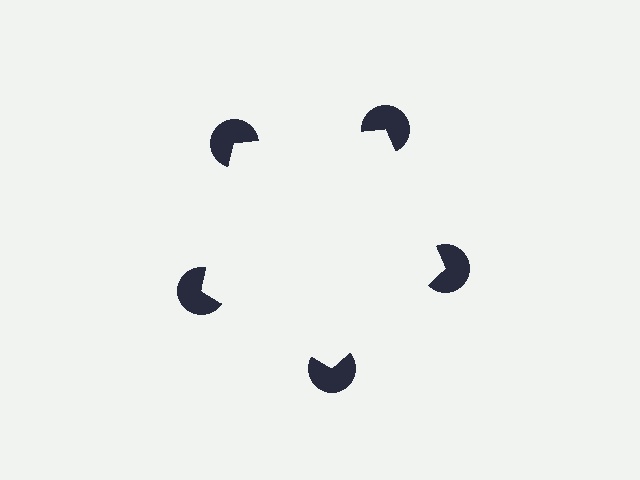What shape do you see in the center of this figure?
An illusory pentagon — its edges are inferred from the aligned wedge cuts in the pac-man discs, not physically drawn.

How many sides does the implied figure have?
5 sides.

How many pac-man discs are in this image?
There are 5 — one at each vertex of the illusory pentagon.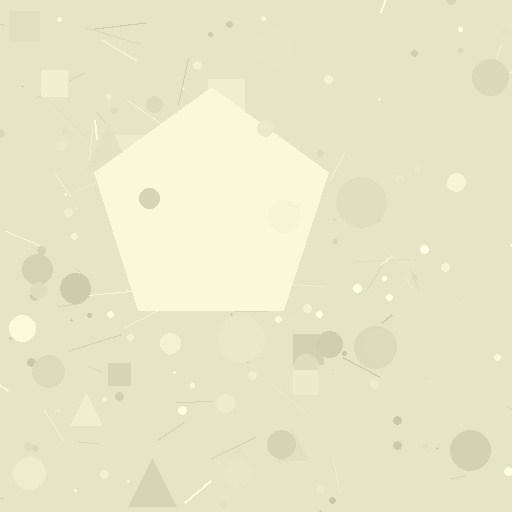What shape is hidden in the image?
A pentagon is hidden in the image.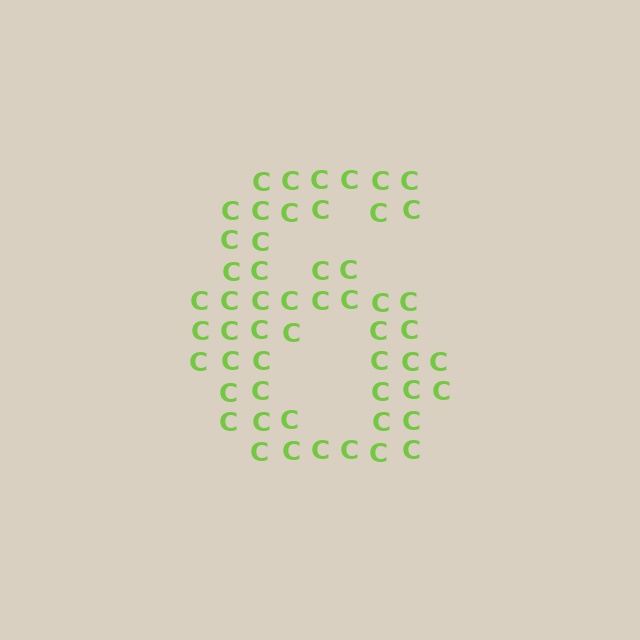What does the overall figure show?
The overall figure shows the digit 6.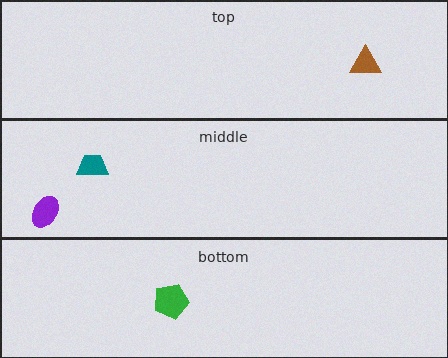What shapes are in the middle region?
The purple ellipse, the teal trapezoid.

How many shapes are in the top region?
1.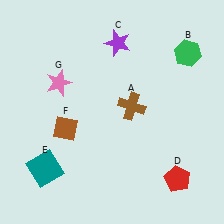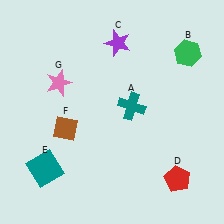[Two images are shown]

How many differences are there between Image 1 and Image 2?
There is 1 difference between the two images.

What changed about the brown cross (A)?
In Image 1, A is brown. In Image 2, it changed to teal.